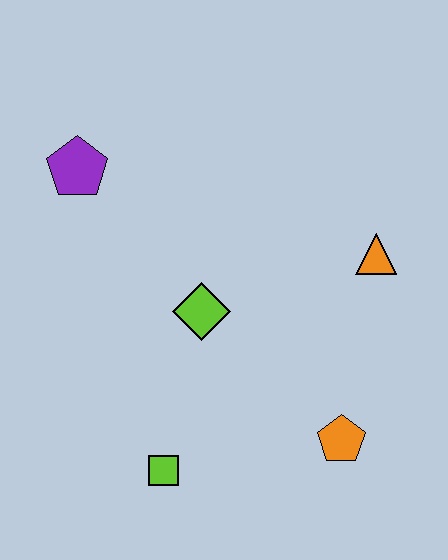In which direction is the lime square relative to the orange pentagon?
The lime square is to the left of the orange pentagon.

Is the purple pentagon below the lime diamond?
No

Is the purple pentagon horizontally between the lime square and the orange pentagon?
No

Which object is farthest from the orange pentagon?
The purple pentagon is farthest from the orange pentagon.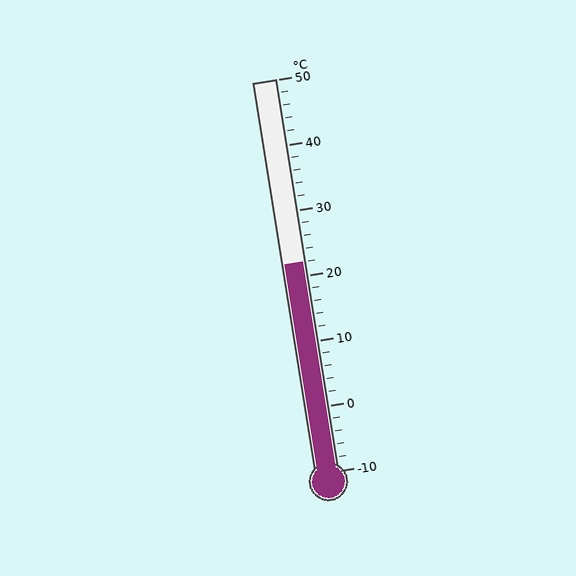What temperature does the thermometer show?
The thermometer shows approximately 22°C.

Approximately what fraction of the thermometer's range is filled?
The thermometer is filled to approximately 55% of its range.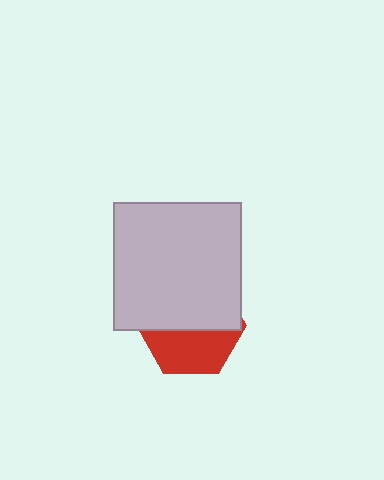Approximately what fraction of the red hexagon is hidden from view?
Roughly 57% of the red hexagon is hidden behind the light gray square.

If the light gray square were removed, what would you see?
You would see the complete red hexagon.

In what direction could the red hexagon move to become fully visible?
The red hexagon could move down. That would shift it out from behind the light gray square entirely.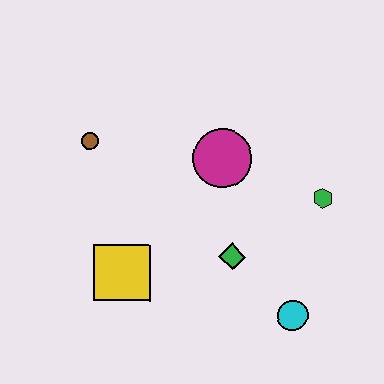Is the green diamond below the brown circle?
Yes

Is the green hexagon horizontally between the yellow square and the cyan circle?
No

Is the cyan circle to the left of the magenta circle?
No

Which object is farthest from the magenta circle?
The cyan circle is farthest from the magenta circle.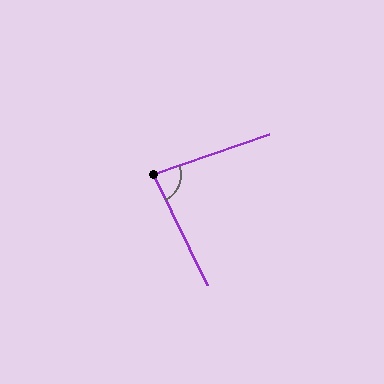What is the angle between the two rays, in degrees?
Approximately 83 degrees.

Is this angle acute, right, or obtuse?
It is acute.